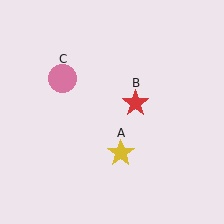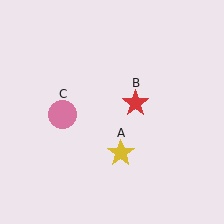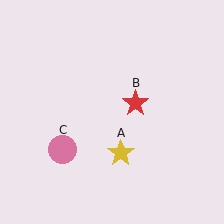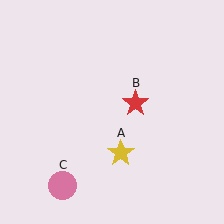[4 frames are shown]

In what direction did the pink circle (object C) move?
The pink circle (object C) moved down.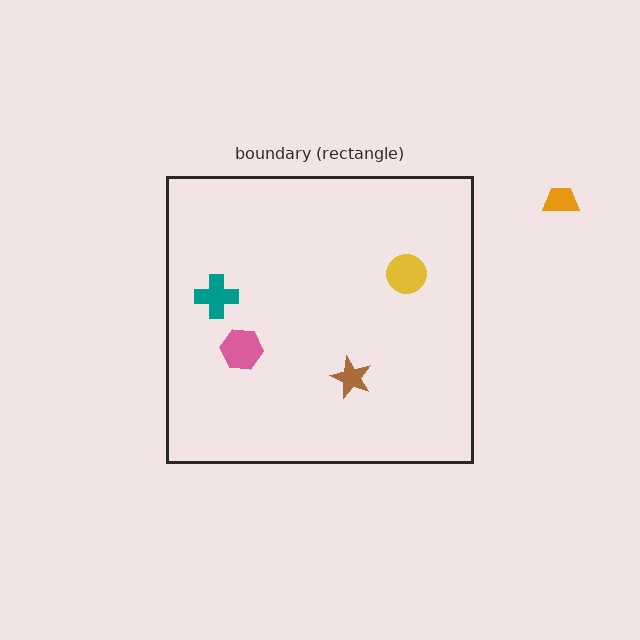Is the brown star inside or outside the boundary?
Inside.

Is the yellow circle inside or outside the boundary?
Inside.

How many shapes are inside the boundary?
4 inside, 1 outside.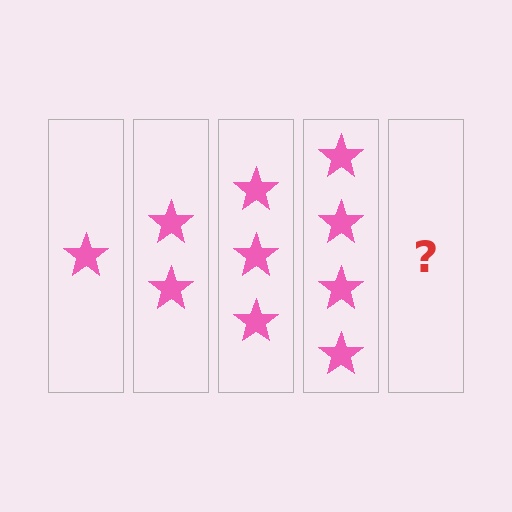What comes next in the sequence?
The next element should be 5 stars.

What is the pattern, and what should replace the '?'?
The pattern is that each step adds one more star. The '?' should be 5 stars.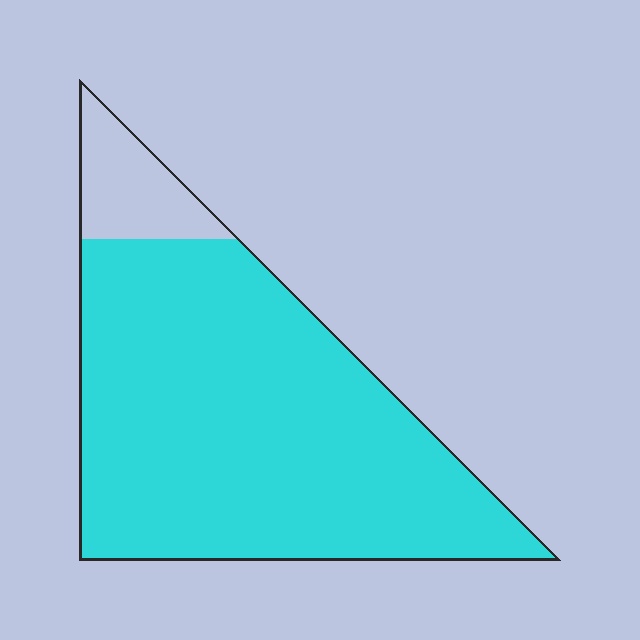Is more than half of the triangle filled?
Yes.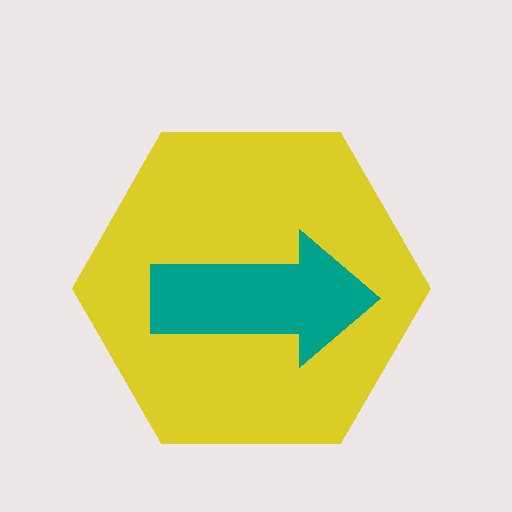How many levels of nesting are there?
2.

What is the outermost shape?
The yellow hexagon.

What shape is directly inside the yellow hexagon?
The teal arrow.